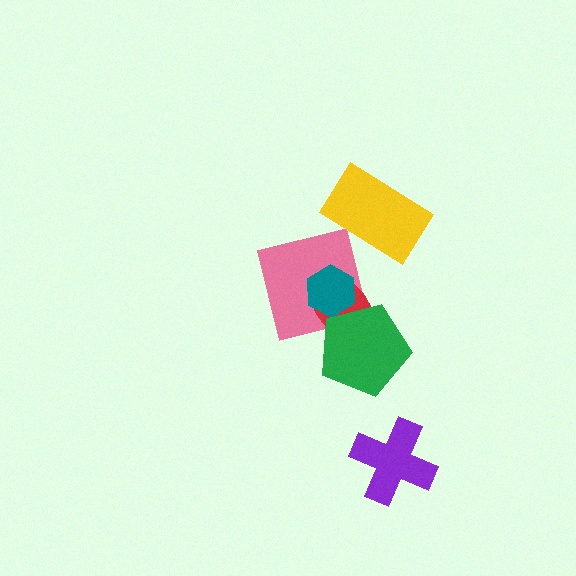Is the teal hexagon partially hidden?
Yes, it is partially covered by another shape.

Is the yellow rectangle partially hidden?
No, no other shape covers it.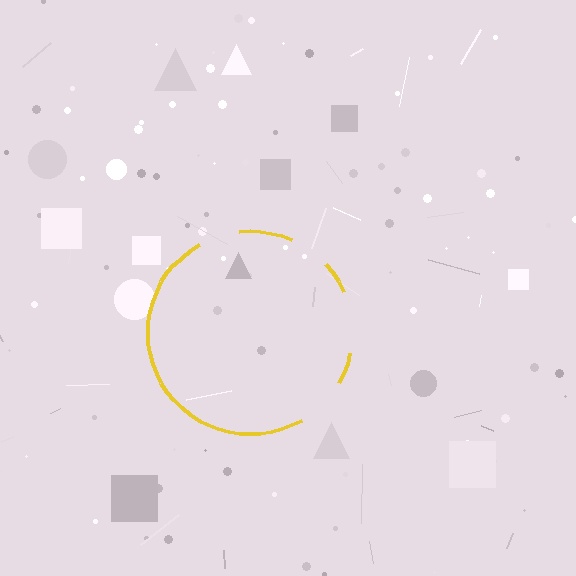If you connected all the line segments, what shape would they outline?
They would outline a circle.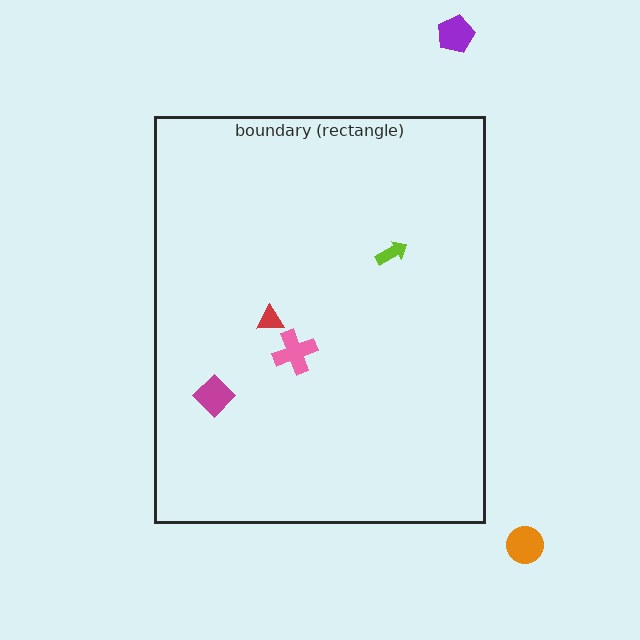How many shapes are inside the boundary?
4 inside, 2 outside.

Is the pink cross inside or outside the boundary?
Inside.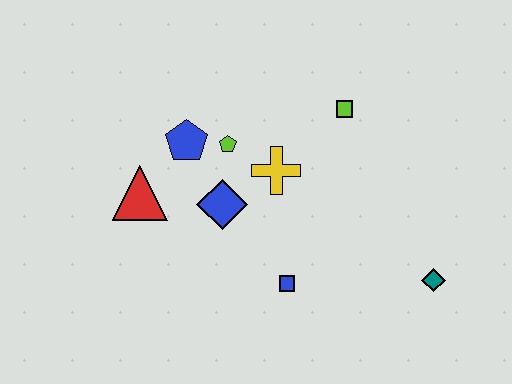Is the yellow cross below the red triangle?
No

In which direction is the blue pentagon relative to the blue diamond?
The blue pentagon is above the blue diamond.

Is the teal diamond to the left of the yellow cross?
No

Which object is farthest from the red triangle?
The teal diamond is farthest from the red triangle.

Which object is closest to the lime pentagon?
The blue pentagon is closest to the lime pentagon.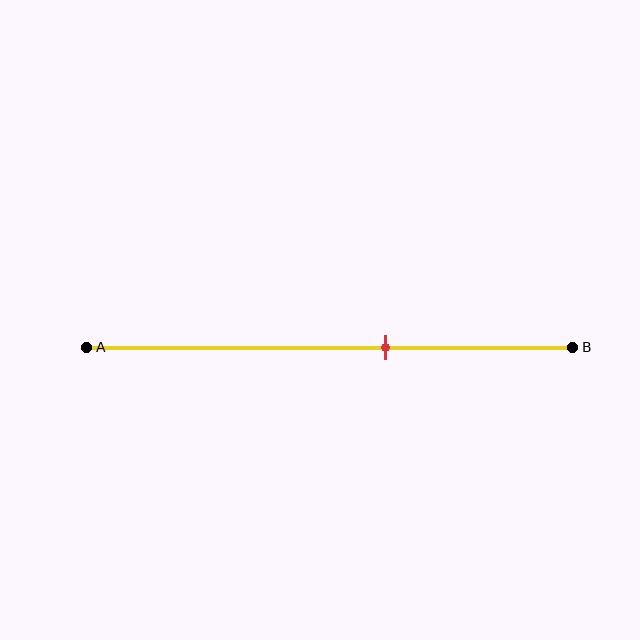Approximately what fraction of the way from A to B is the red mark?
The red mark is approximately 60% of the way from A to B.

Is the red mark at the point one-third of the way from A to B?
No, the mark is at about 60% from A, not at the 33% one-third point.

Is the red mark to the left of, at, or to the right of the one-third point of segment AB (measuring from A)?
The red mark is to the right of the one-third point of segment AB.